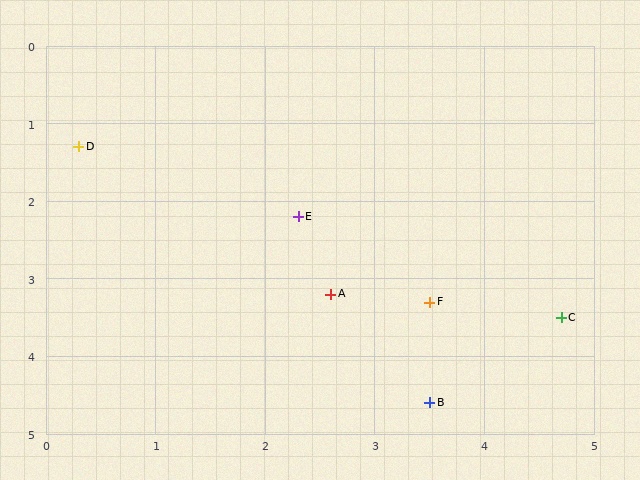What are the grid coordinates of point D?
Point D is at approximately (0.3, 1.3).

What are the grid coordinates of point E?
Point E is at approximately (2.3, 2.2).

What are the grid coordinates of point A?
Point A is at approximately (2.6, 3.2).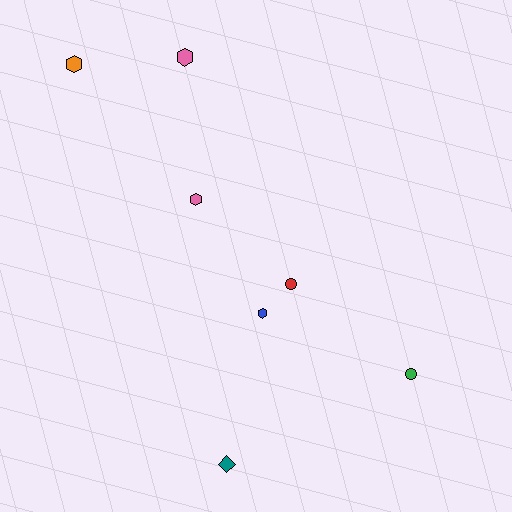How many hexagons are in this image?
There are 4 hexagons.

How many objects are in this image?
There are 7 objects.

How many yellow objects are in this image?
There are no yellow objects.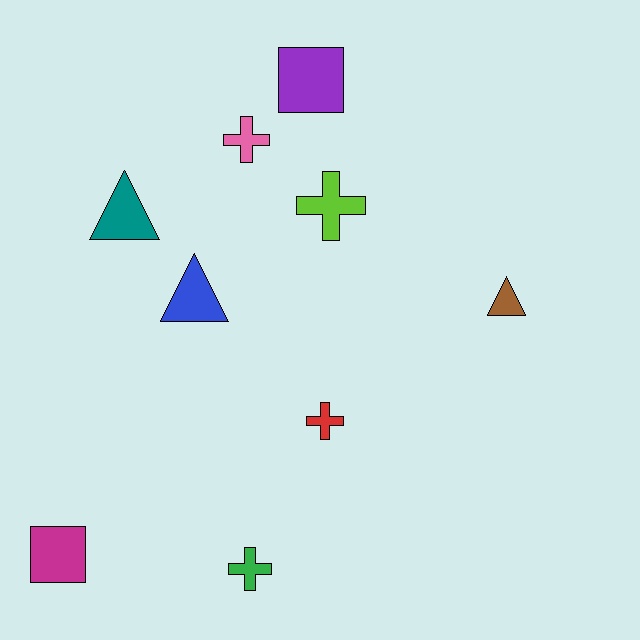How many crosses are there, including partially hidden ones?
There are 4 crosses.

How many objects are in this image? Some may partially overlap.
There are 9 objects.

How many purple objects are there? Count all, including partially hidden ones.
There is 1 purple object.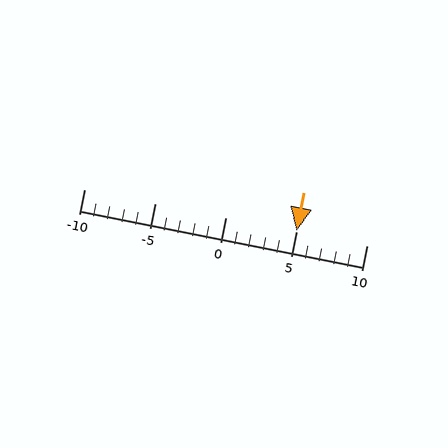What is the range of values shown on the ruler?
The ruler shows values from -10 to 10.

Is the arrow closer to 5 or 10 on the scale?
The arrow is closer to 5.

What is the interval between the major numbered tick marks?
The major tick marks are spaced 5 units apart.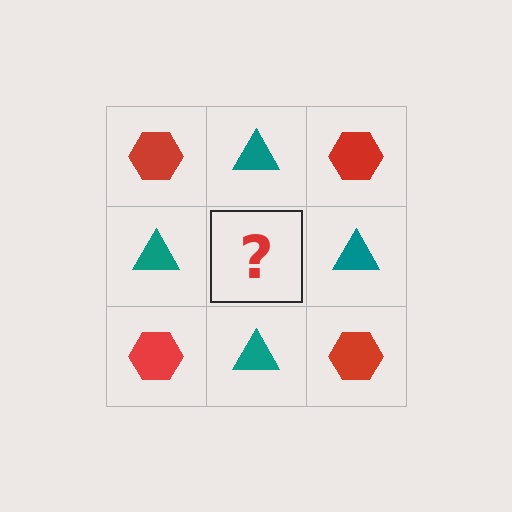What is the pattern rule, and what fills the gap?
The rule is that it alternates red hexagon and teal triangle in a checkerboard pattern. The gap should be filled with a red hexagon.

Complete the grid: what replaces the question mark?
The question mark should be replaced with a red hexagon.